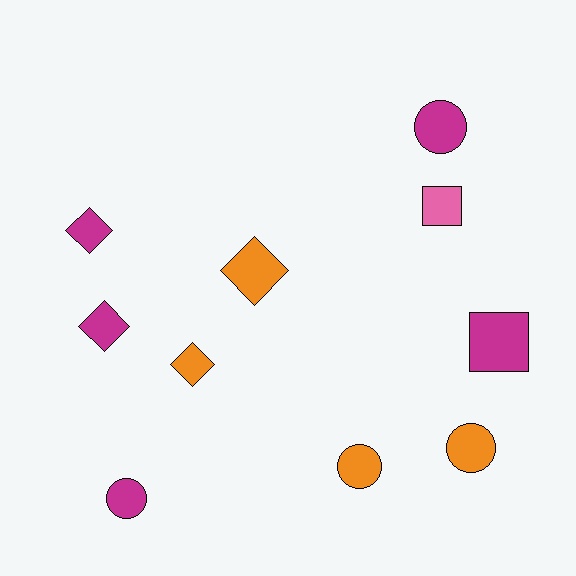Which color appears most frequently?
Magenta, with 5 objects.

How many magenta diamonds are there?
There are 2 magenta diamonds.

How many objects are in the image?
There are 10 objects.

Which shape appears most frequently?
Diamond, with 4 objects.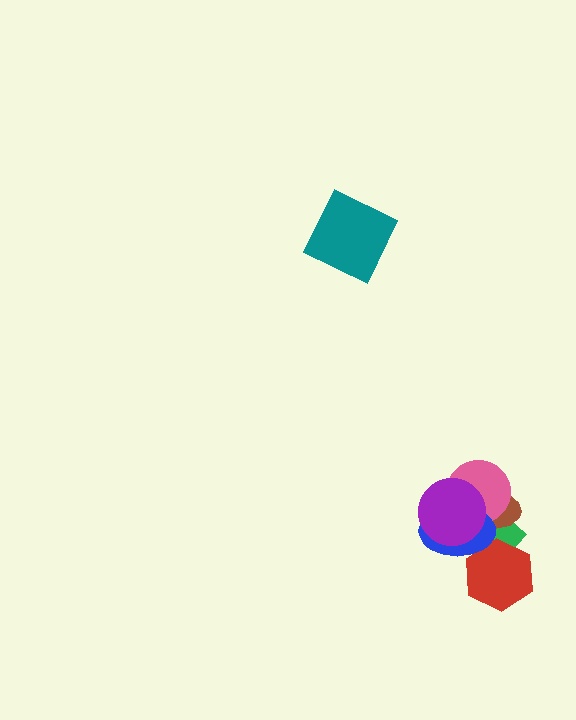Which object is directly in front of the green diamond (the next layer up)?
The brown ellipse is directly in front of the green diamond.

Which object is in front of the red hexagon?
The blue ellipse is in front of the red hexagon.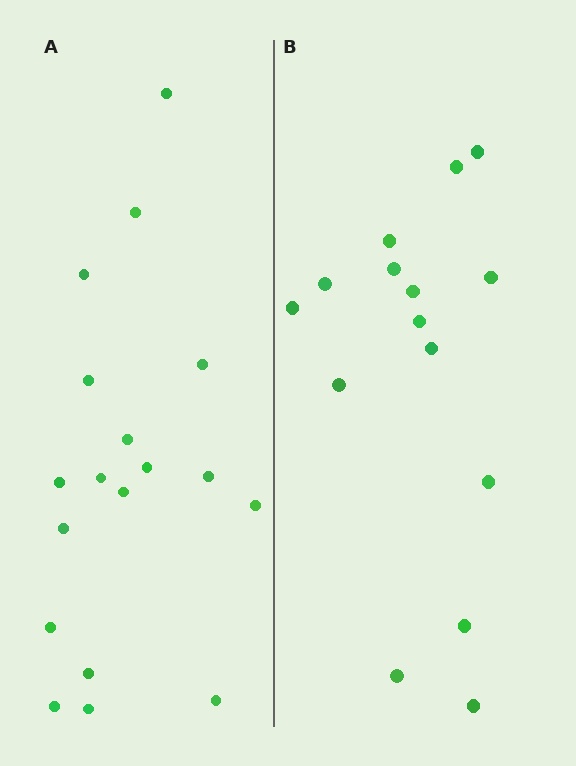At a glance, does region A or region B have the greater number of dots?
Region A (the left region) has more dots.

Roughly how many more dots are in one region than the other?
Region A has just a few more — roughly 2 or 3 more dots than region B.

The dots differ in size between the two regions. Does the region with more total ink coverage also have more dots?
No. Region B has more total ink coverage because its dots are larger, but region A actually contains more individual dots. Total area can be misleading — the number of items is what matters here.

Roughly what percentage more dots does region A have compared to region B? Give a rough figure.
About 20% more.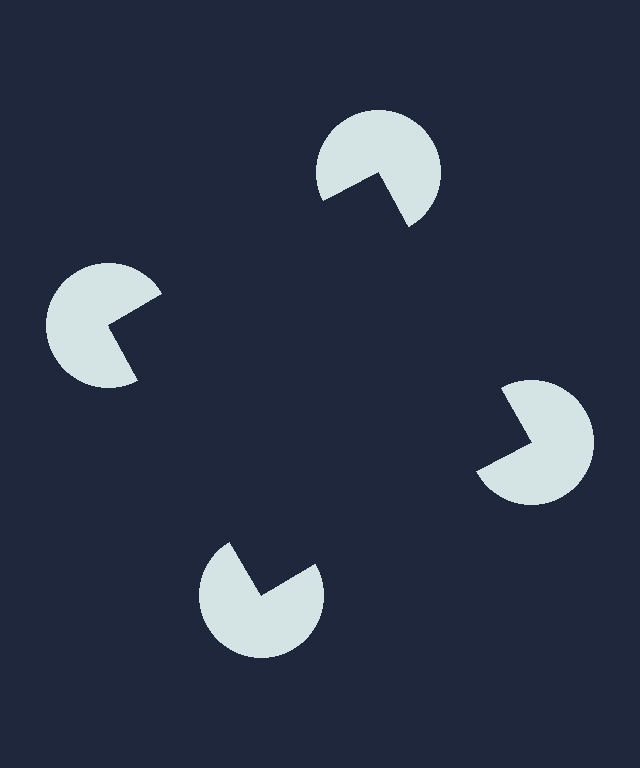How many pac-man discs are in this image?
There are 4 — one at each vertex of the illusory square.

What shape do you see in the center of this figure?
An illusory square — its edges are inferred from the aligned wedge cuts in the pac-man discs, not physically drawn.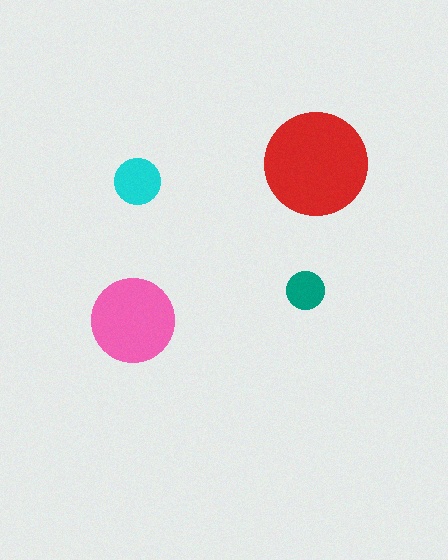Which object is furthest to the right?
The red circle is rightmost.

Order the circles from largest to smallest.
the red one, the pink one, the cyan one, the teal one.